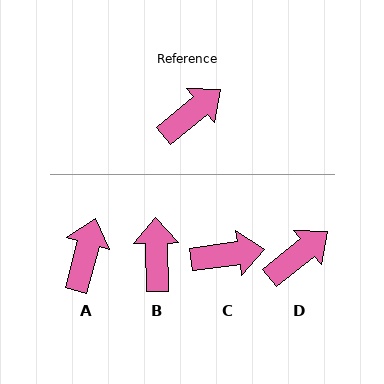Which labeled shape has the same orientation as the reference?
D.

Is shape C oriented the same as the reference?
No, it is off by about 31 degrees.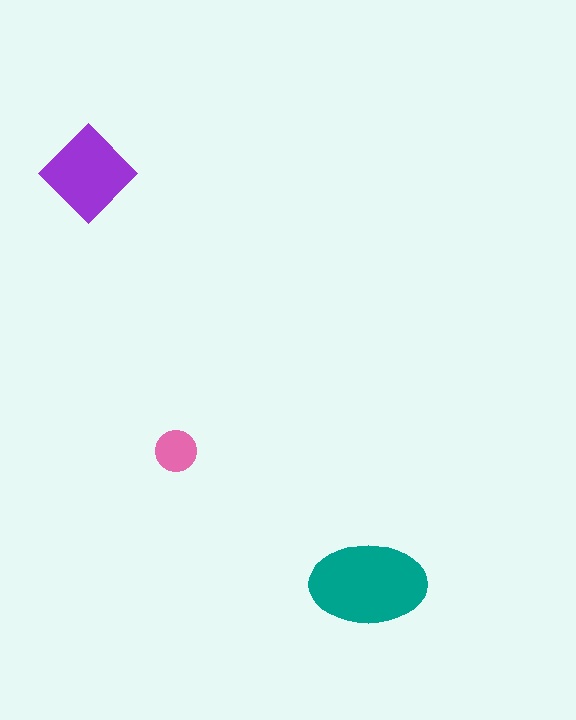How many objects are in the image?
There are 3 objects in the image.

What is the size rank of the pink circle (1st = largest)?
3rd.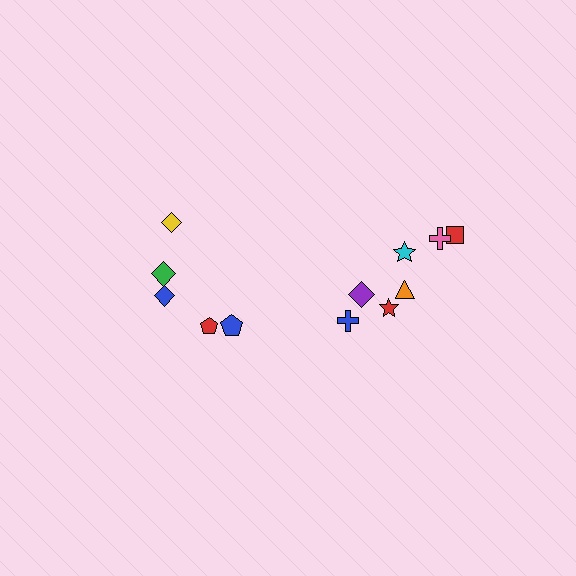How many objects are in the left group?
There are 5 objects.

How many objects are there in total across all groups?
There are 12 objects.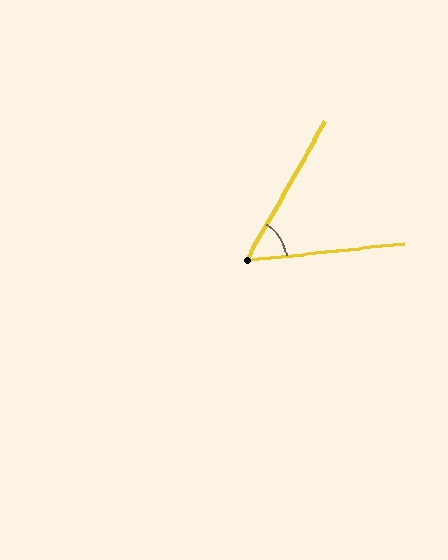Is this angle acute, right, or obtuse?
It is acute.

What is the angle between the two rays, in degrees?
Approximately 54 degrees.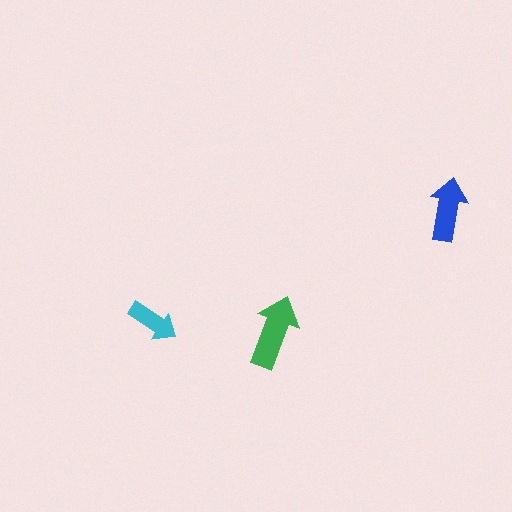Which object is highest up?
The blue arrow is topmost.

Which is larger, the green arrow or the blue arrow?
The green one.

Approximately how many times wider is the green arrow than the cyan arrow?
About 1.5 times wider.